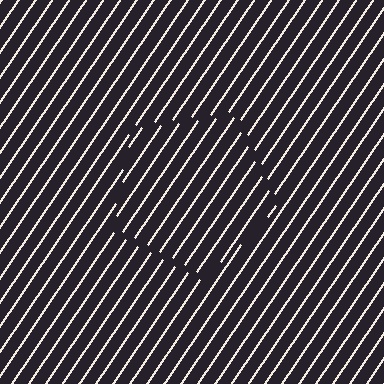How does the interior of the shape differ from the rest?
The interior of the shape contains the same grating, shifted by half a period — the contour is defined by the phase discontinuity where line-ends from the inner and outer gratings abut.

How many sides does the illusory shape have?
5 sides — the line-ends trace a pentagon.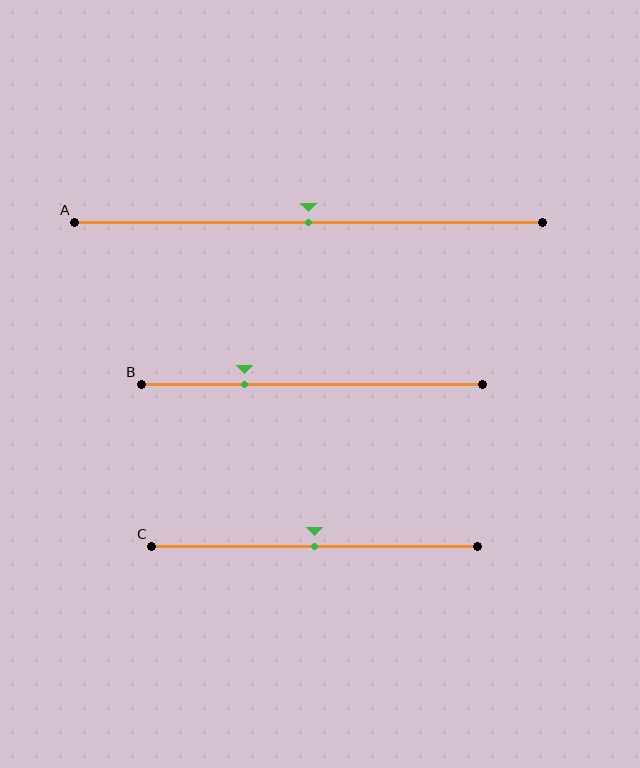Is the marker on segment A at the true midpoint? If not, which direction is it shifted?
Yes, the marker on segment A is at the true midpoint.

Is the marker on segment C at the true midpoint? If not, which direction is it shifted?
Yes, the marker on segment C is at the true midpoint.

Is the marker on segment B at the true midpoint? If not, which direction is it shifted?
No, the marker on segment B is shifted to the left by about 20% of the segment length.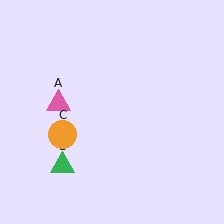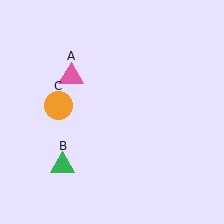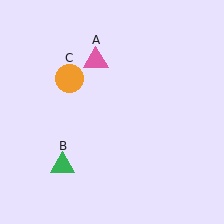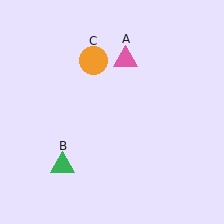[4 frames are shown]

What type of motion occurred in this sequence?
The pink triangle (object A), orange circle (object C) rotated clockwise around the center of the scene.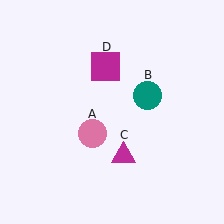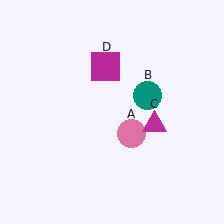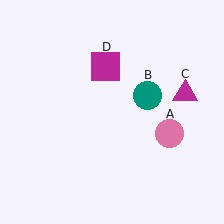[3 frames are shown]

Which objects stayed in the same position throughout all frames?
Teal circle (object B) and magenta square (object D) remained stationary.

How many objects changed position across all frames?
2 objects changed position: pink circle (object A), magenta triangle (object C).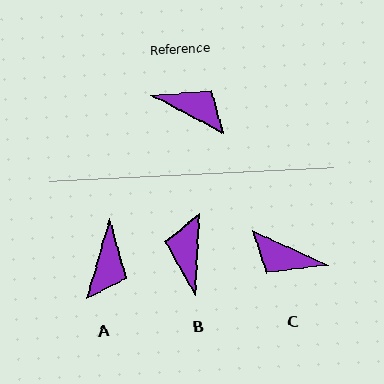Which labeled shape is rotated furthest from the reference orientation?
C, about 177 degrees away.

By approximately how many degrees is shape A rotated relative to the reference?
Approximately 79 degrees clockwise.